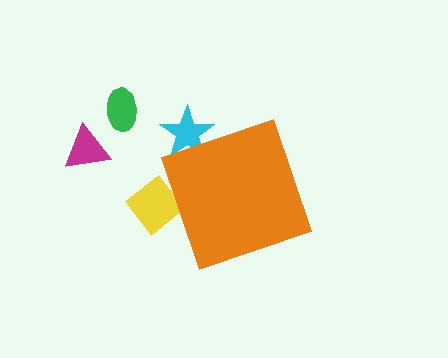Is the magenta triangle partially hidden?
No, the magenta triangle is fully visible.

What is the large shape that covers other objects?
An orange diamond.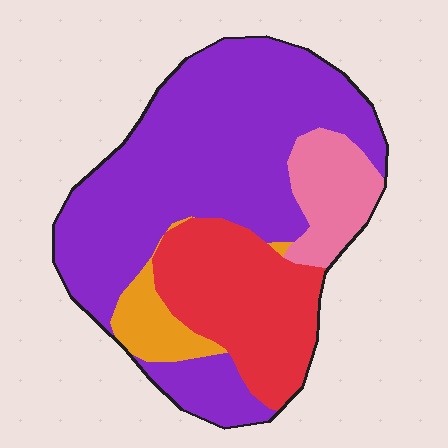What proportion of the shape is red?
Red covers roughly 25% of the shape.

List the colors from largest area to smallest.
From largest to smallest: purple, red, pink, orange.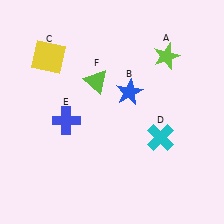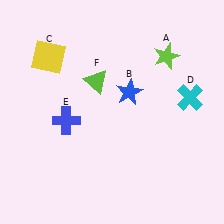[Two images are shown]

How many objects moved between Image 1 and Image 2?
1 object moved between the two images.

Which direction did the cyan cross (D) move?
The cyan cross (D) moved up.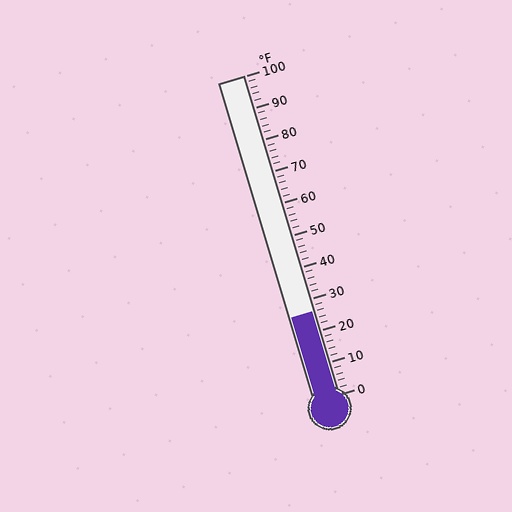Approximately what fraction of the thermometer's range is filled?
The thermometer is filled to approximately 25% of its range.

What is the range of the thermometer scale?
The thermometer scale ranges from 0°F to 100°F.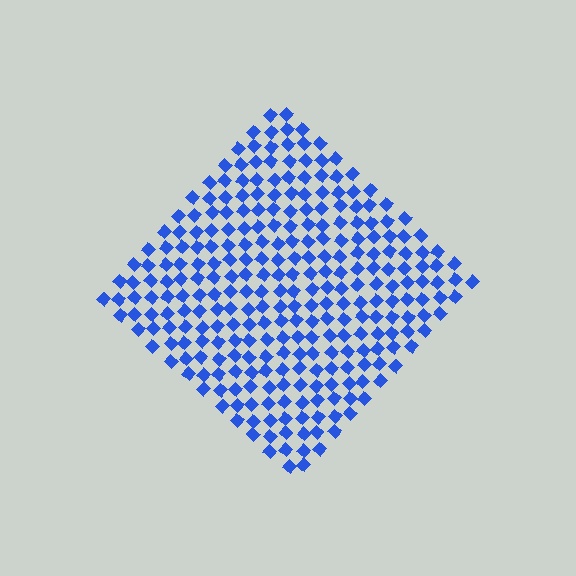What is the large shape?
The large shape is a diamond.